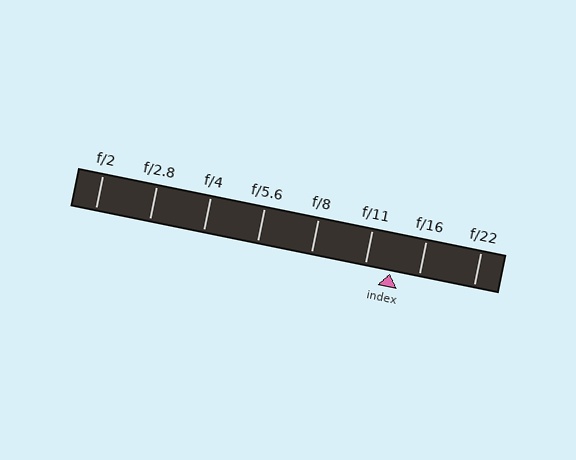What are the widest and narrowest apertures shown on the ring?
The widest aperture shown is f/2 and the narrowest is f/22.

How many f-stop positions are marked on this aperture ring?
There are 8 f-stop positions marked.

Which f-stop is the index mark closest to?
The index mark is closest to f/11.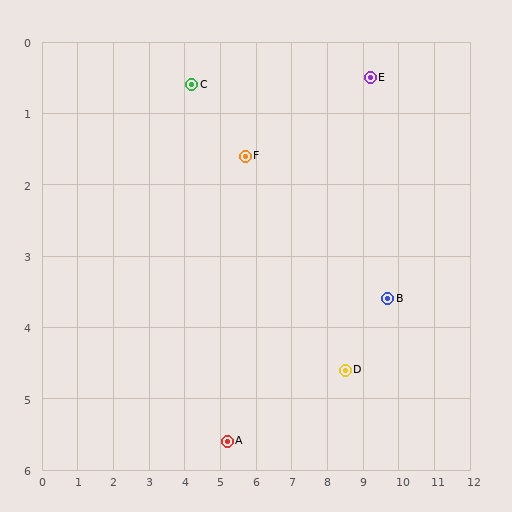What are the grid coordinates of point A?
Point A is at approximately (5.2, 5.6).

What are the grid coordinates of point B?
Point B is at approximately (9.7, 3.6).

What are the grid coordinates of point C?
Point C is at approximately (4.2, 0.6).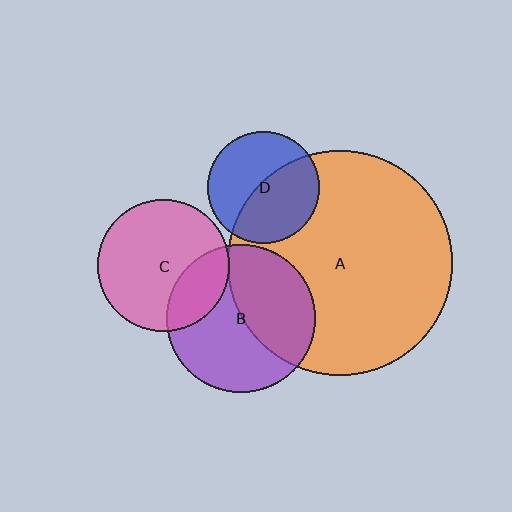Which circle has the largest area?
Circle A (orange).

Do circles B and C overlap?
Yes.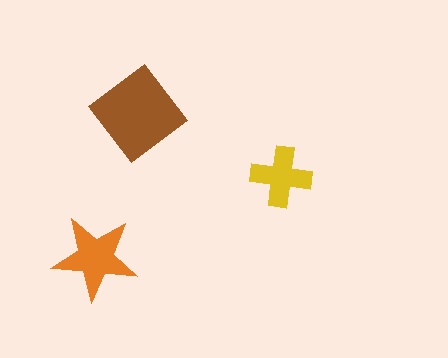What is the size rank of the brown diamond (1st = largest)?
1st.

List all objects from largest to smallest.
The brown diamond, the orange star, the yellow cross.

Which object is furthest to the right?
The yellow cross is rightmost.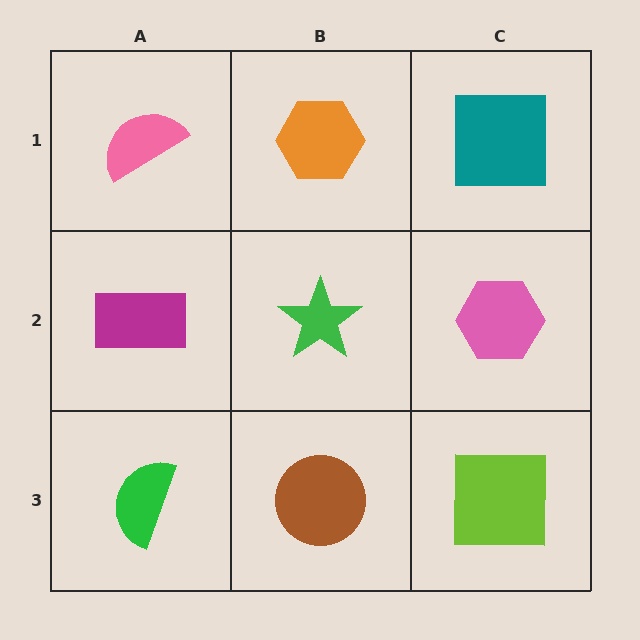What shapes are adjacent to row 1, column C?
A pink hexagon (row 2, column C), an orange hexagon (row 1, column B).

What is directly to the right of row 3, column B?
A lime square.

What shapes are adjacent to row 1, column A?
A magenta rectangle (row 2, column A), an orange hexagon (row 1, column B).